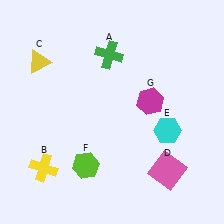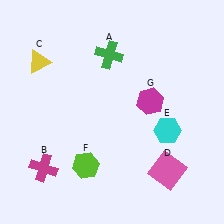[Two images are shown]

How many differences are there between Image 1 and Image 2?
There is 1 difference between the two images.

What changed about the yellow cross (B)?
In Image 1, B is yellow. In Image 2, it changed to magenta.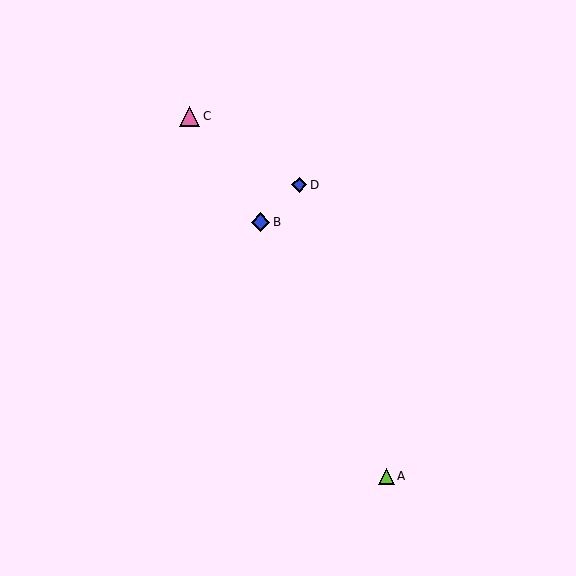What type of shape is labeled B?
Shape B is a blue diamond.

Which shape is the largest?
The pink triangle (labeled C) is the largest.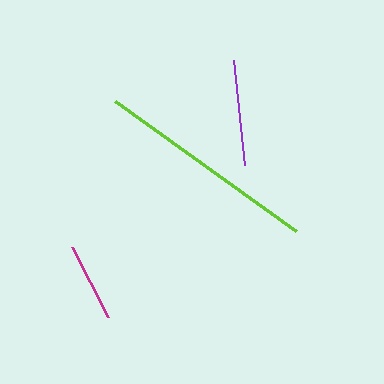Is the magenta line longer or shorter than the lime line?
The lime line is longer than the magenta line.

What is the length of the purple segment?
The purple segment is approximately 106 pixels long.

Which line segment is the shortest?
The magenta line is the shortest at approximately 79 pixels.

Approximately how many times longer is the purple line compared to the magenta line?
The purple line is approximately 1.3 times the length of the magenta line.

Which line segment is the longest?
The lime line is the longest at approximately 222 pixels.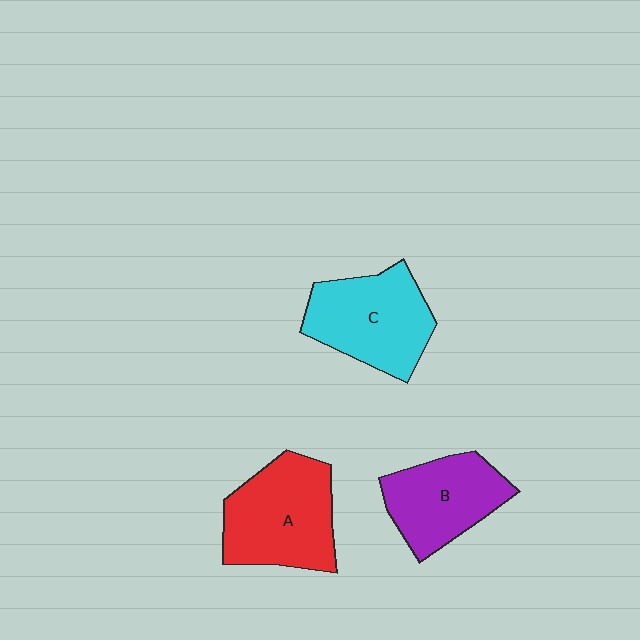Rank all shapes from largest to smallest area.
From largest to smallest: A (red), C (cyan), B (purple).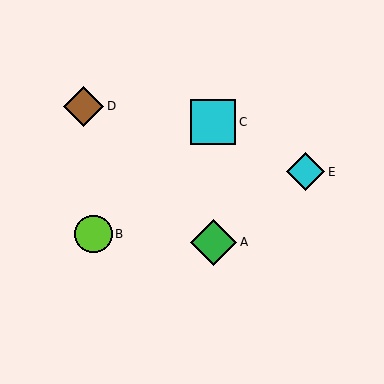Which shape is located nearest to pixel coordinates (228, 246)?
The green diamond (labeled A) at (214, 242) is nearest to that location.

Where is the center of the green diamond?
The center of the green diamond is at (214, 242).